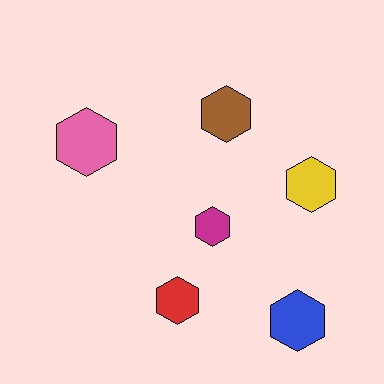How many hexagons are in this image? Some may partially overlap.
There are 6 hexagons.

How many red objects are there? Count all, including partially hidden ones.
There is 1 red object.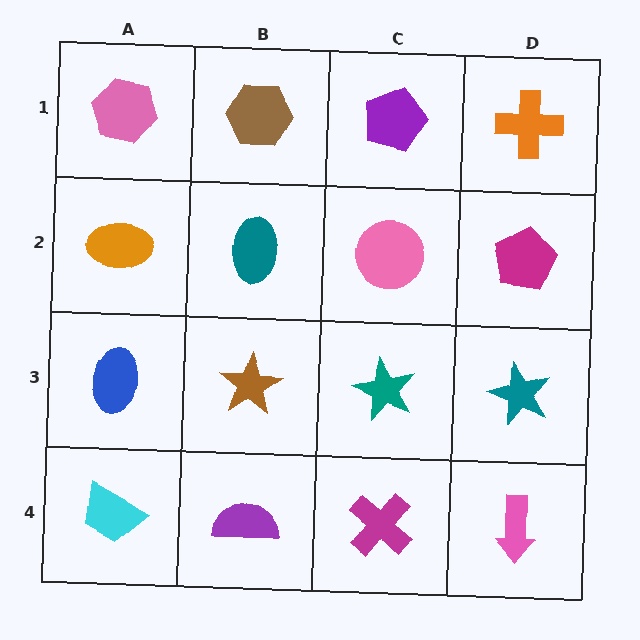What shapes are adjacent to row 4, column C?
A teal star (row 3, column C), a purple semicircle (row 4, column B), a pink arrow (row 4, column D).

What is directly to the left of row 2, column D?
A pink circle.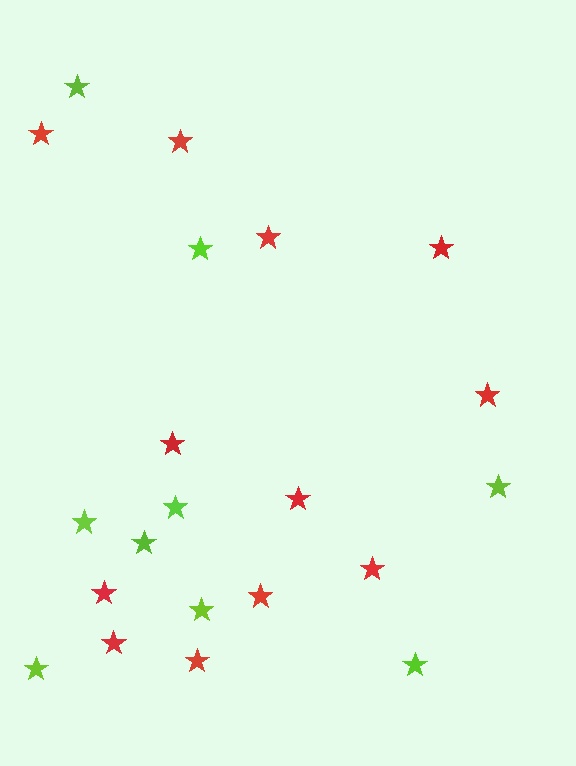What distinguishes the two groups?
There are 2 groups: one group of lime stars (9) and one group of red stars (12).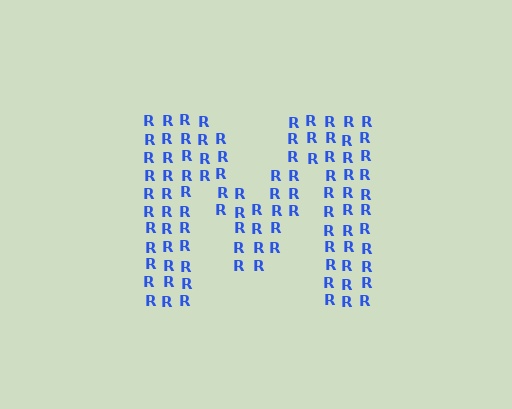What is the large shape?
The large shape is the letter M.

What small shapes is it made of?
It is made of small letter R's.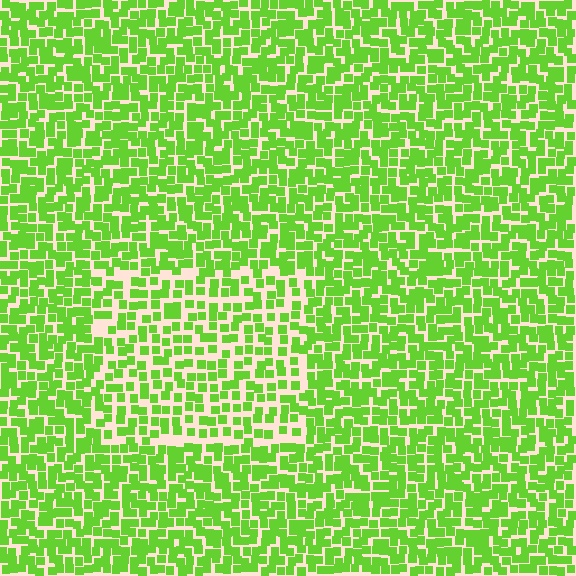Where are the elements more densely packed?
The elements are more densely packed outside the rectangle boundary.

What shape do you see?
I see a rectangle.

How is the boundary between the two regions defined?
The boundary is defined by a change in element density (approximately 1.5x ratio). All elements are the same color, size, and shape.